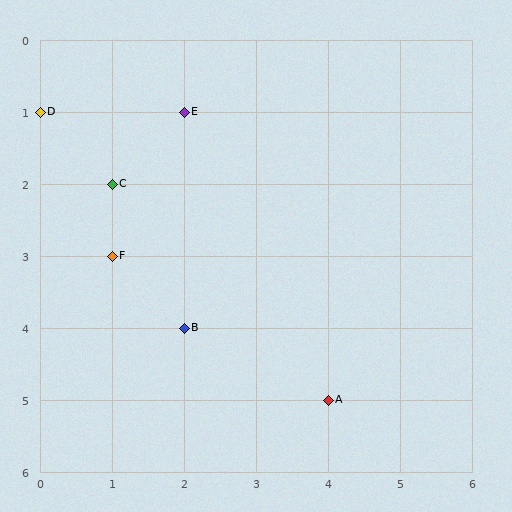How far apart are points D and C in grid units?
Points D and C are 1 column and 1 row apart (about 1.4 grid units diagonally).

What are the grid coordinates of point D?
Point D is at grid coordinates (0, 1).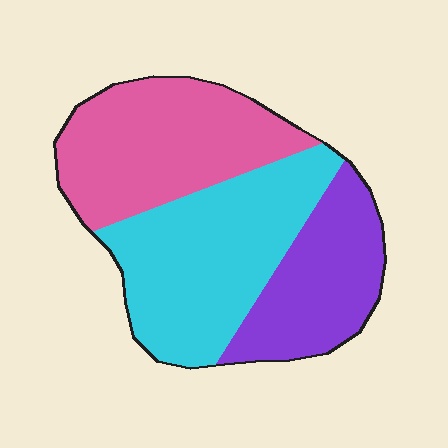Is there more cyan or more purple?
Cyan.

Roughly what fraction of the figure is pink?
Pink takes up about one third (1/3) of the figure.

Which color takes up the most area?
Cyan, at roughly 40%.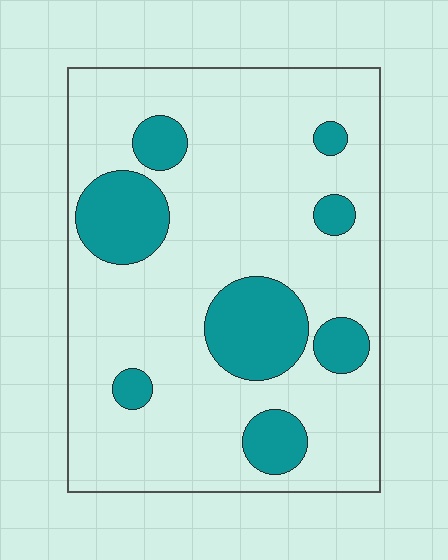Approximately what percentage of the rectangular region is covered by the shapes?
Approximately 20%.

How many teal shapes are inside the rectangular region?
8.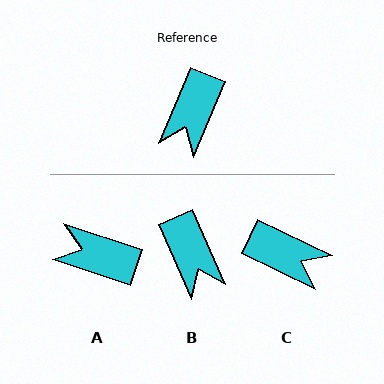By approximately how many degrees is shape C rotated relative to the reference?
Approximately 87 degrees counter-clockwise.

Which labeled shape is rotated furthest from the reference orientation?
C, about 87 degrees away.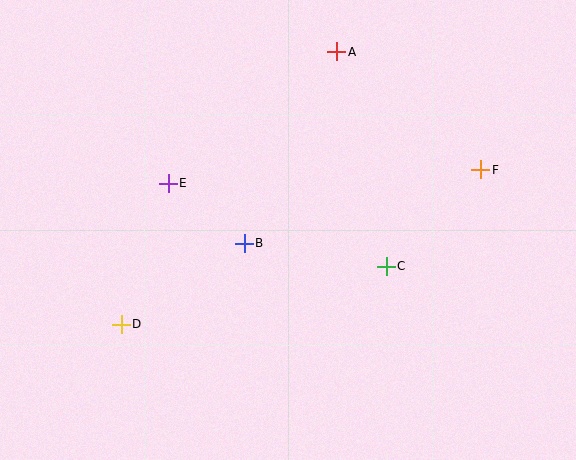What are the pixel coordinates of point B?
Point B is at (244, 243).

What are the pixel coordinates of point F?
Point F is at (481, 170).